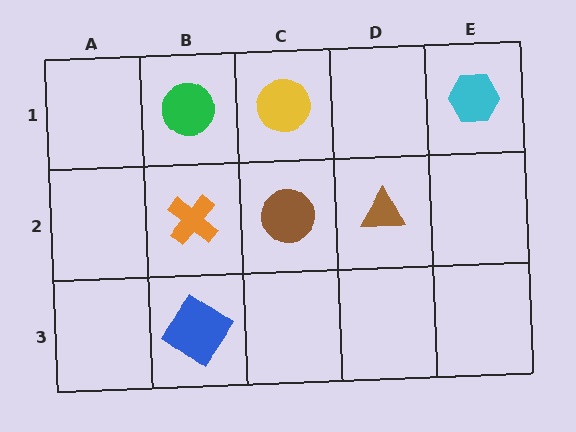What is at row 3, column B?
A blue diamond.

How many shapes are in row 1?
3 shapes.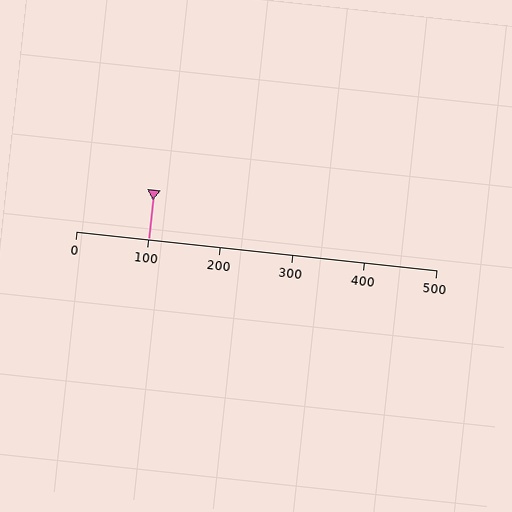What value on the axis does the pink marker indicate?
The marker indicates approximately 100.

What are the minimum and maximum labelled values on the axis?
The axis runs from 0 to 500.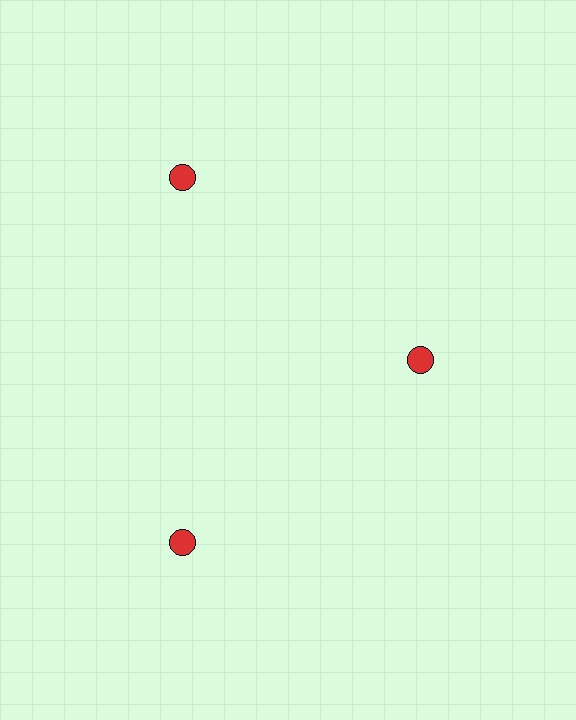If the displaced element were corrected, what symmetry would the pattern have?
It would have 3-fold rotational symmetry — the pattern would map onto itself every 120 degrees.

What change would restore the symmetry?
The symmetry would be restored by moving it outward, back onto the ring so that all 3 circles sit at equal angles and equal distance from the center.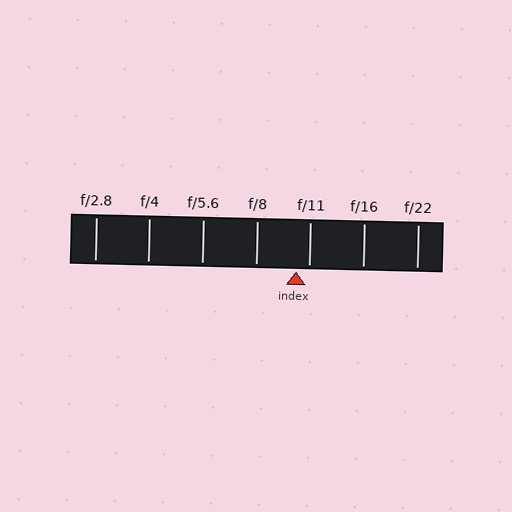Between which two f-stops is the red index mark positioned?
The index mark is between f/8 and f/11.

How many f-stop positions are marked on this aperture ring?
There are 7 f-stop positions marked.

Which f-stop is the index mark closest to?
The index mark is closest to f/11.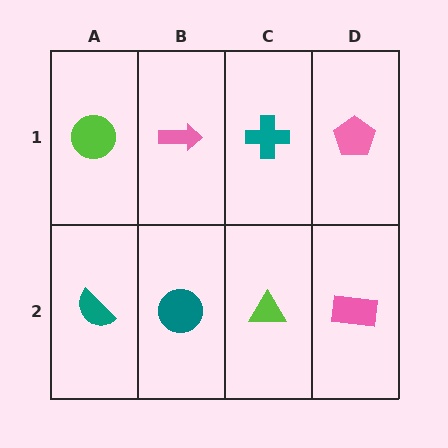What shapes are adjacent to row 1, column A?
A teal semicircle (row 2, column A), a pink arrow (row 1, column B).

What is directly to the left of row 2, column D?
A lime triangle.